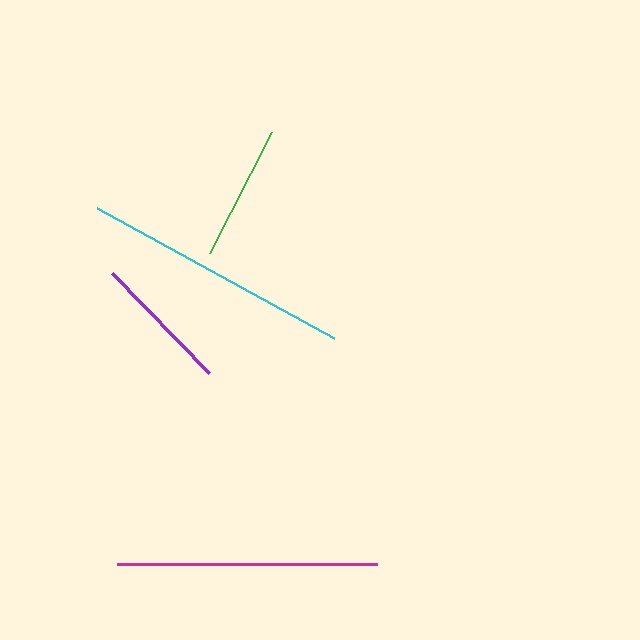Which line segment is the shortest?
The green line is the shortest at approximately 136 pixels.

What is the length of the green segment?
The green segment is approximately 136 pixels long.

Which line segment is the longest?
The cyan line is the longest at approximately 270 pixels.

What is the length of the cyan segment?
The cyan segment is approximately 270 pixels long.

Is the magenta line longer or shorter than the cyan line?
The cyan line is longer than the magenta line.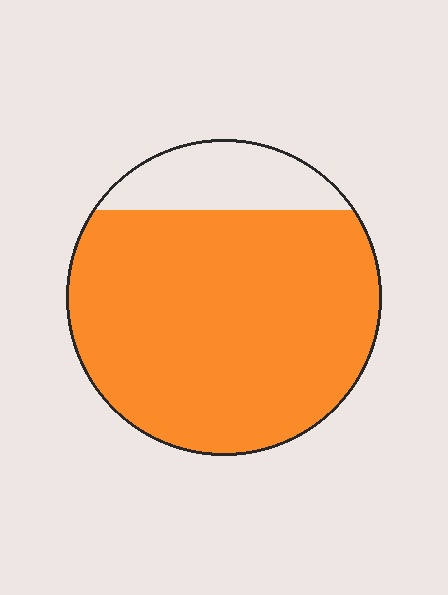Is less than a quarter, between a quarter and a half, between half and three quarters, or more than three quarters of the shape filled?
More than three quarters.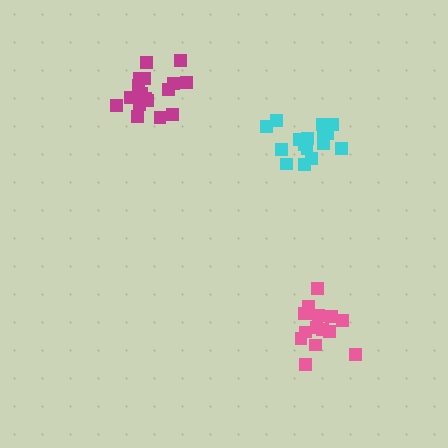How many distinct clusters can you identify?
There are 3 distinct clusters.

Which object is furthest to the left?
The magenta cluster is leftmost.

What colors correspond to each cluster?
The clusters are colored: magenta, cyan, pink.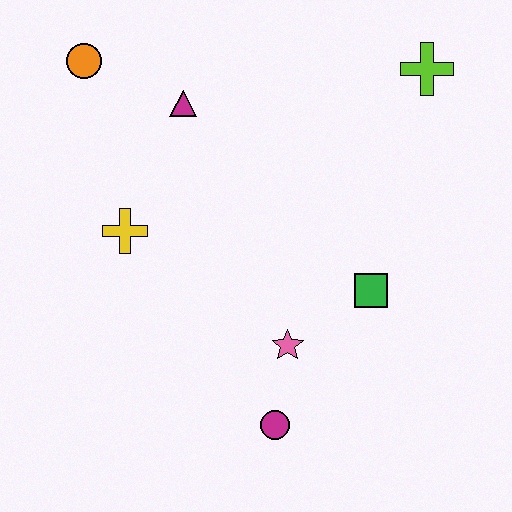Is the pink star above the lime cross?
No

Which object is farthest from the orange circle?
The magenta circle is farthest from the orange circle.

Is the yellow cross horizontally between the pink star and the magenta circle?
No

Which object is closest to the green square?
The pink star is closest to the green square.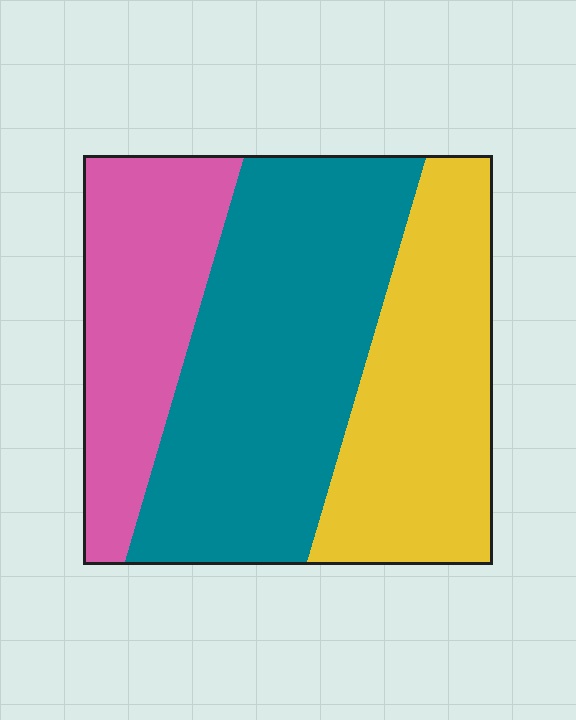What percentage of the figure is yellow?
Yellow covers roughly 30% of the figure.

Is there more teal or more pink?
Teal.